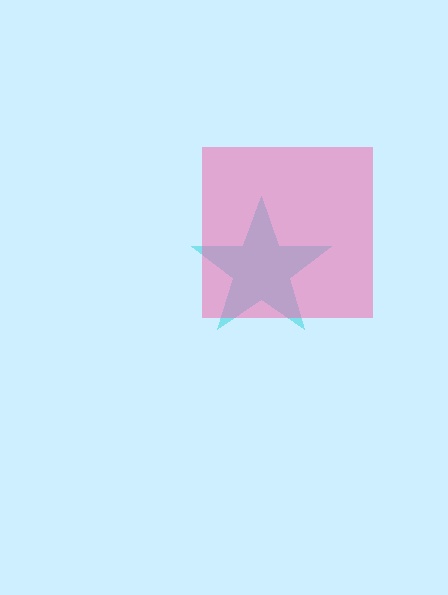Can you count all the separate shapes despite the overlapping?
Yes, there are 2 separate shapes.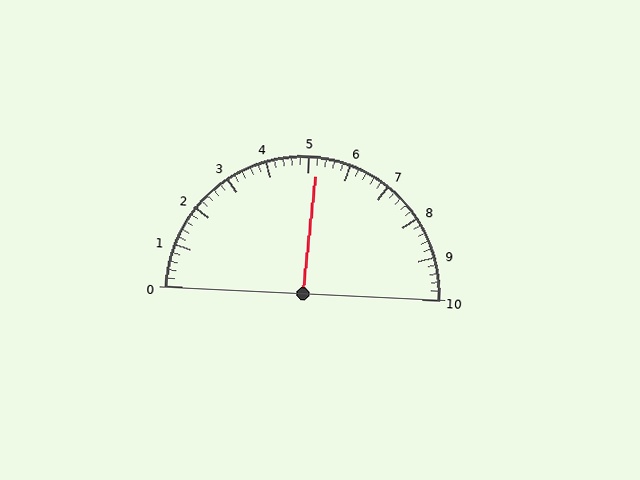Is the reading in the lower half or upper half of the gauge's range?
The reading is in the upper half of the range (0 to 10).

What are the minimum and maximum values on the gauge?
The gauge ranges from 0 to 10.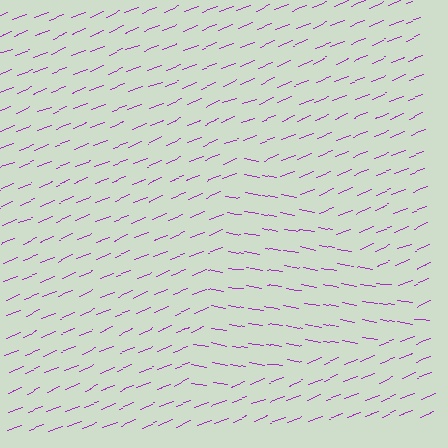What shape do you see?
I see a triangle.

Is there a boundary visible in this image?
Yes, there is a texture boundary formed by a change in line orientation.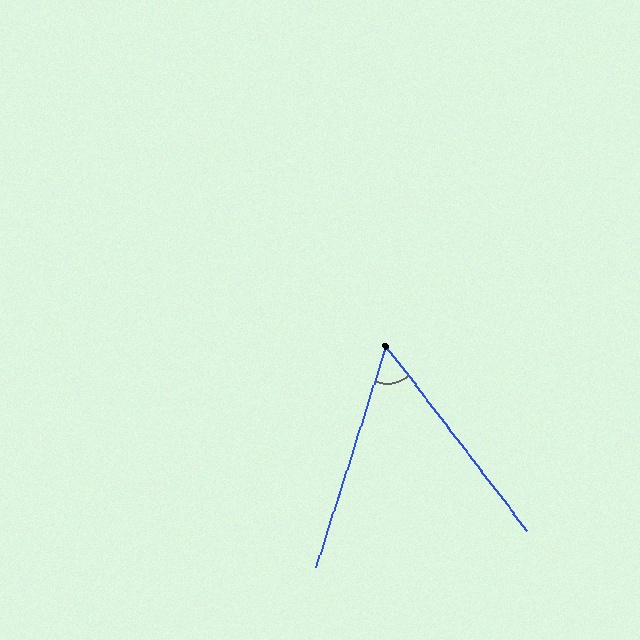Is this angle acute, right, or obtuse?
It is acute.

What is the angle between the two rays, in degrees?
Approximately 55 degrees.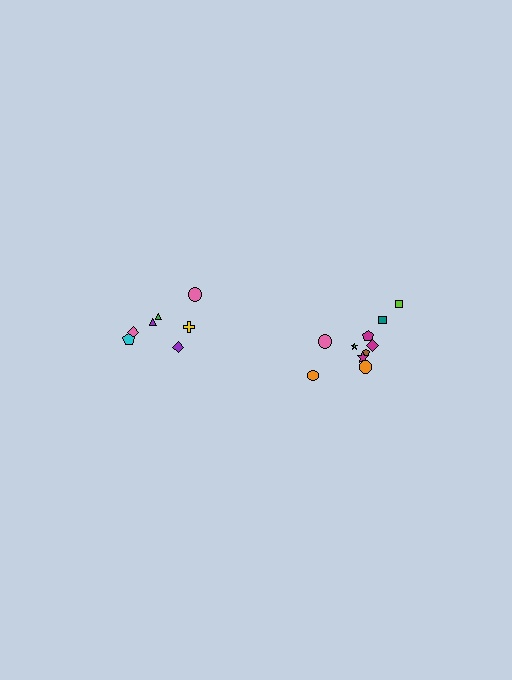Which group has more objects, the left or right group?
The right group.